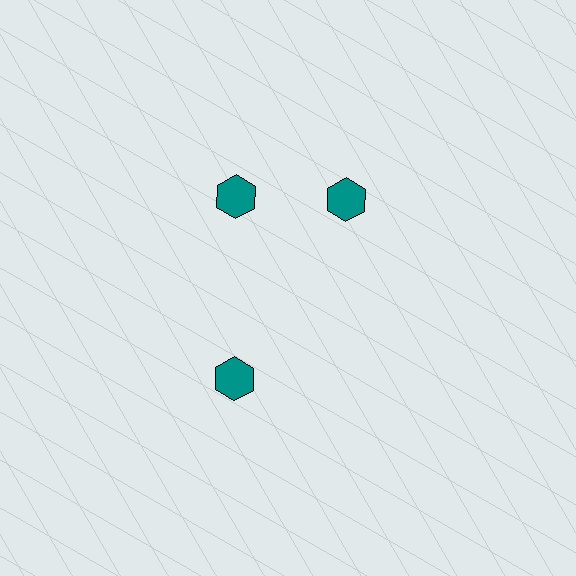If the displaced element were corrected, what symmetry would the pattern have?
It would have 3-fold rotational symmetry — the pattern would map onto itself every 120 degrees.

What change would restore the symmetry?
The symmetry would be restored by rotating it back into even spacing with its neighbors so that all 3 hexagons sit at equal angles and equal distance from the center.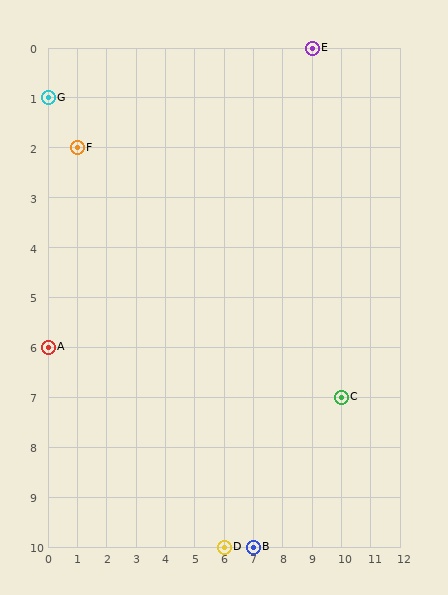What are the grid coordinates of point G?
Point G is at grid coordinates (0, 1).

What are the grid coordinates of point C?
Point C is at grid coordinates (10, 7).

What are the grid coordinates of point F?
Point F is at grid coordinates (1, 2).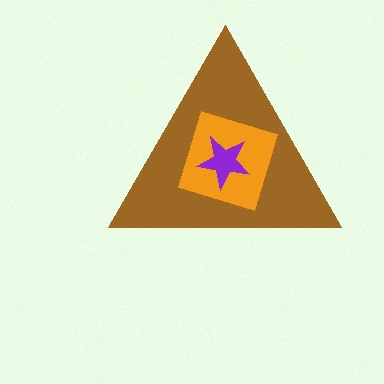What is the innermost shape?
The purple star.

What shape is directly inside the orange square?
The purple star.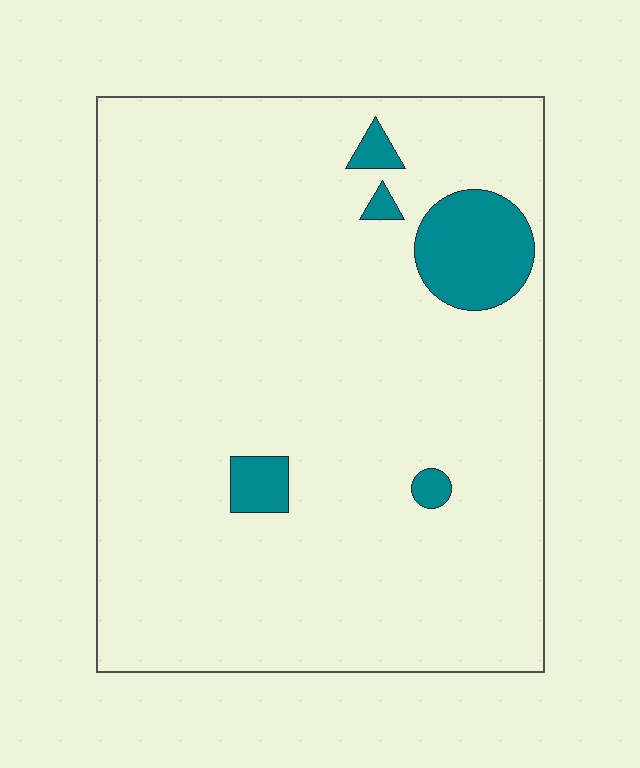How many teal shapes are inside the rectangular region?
5.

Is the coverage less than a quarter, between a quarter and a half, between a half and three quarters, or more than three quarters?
Less than a quarter.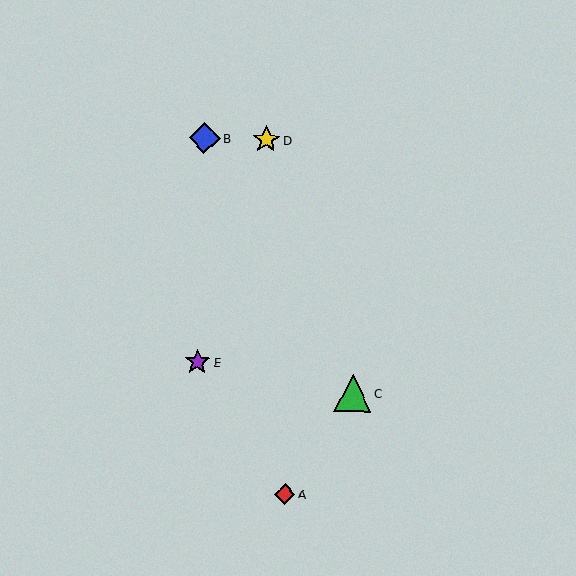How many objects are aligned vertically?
2 objects (B, E) are aligned vertically.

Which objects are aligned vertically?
Objects B, E are aligned vertically.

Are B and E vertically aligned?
Yes, both are at x≈205.